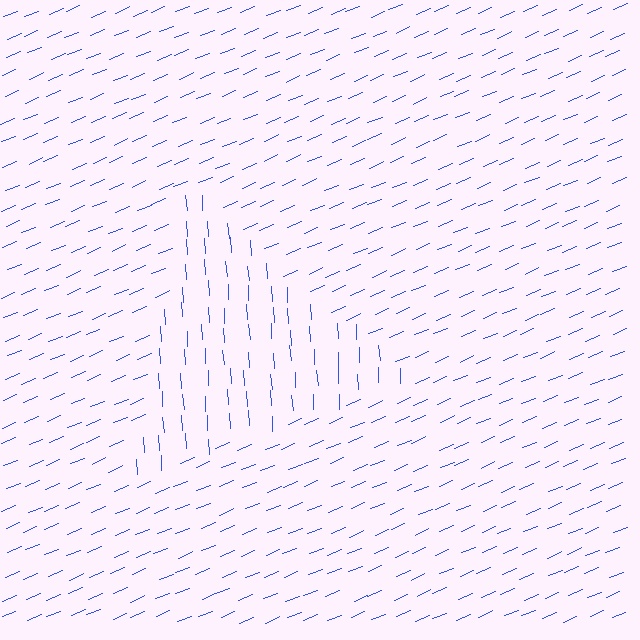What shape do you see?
I see a triangle.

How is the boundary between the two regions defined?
The boundary is defined purely by a change in line orientation (approximately 71 degrees difference). All lines are the same color and thickness.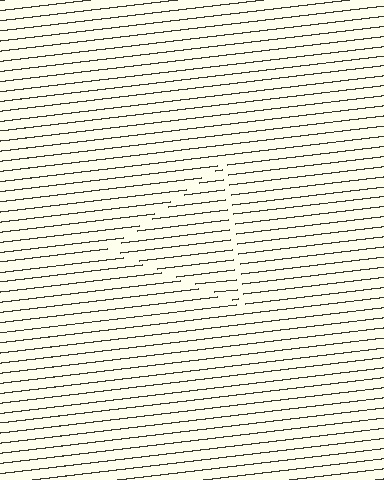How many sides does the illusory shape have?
3 sides — the line-ends trace a triangle.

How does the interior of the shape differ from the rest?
The interior of the shape contains the same grating, shifted by half a period — the contour is defined by the phase discontinuity where line-ends from the inner and outer gratings abut.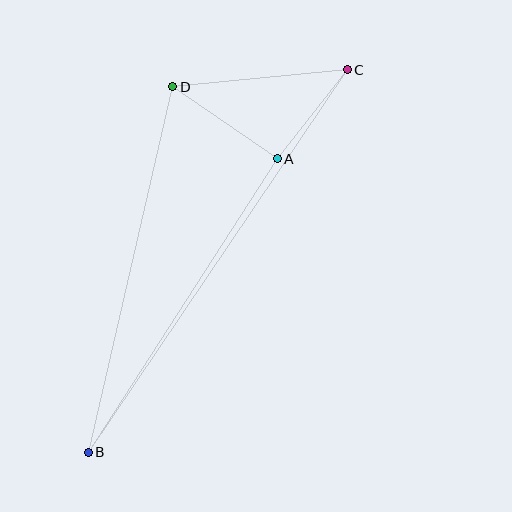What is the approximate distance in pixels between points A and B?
The distance between A and B is approximately 349 pixels.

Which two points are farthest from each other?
Points B and C are farthest from each other.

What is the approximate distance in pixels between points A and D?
The distance between A and D is approximately 127 pixels.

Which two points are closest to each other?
Points A and C are closest to each other.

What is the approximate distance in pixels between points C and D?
The distance between C and D is approximately 175 pixels.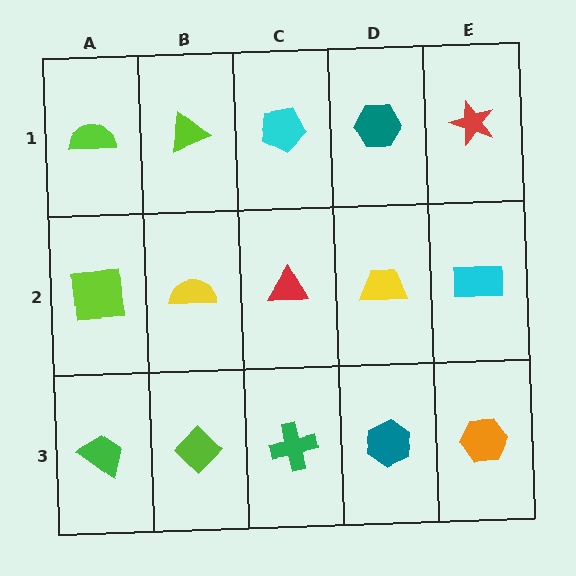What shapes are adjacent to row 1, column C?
A red triangle (row 2, column C), a lime triangle (row 1, column B), a teal hexagon (row 1, column D).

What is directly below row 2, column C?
A green cross.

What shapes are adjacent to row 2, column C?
A cyan pentagon (row 1, column C), a green cross (row 3, column C), a yellow semicircle (row 2, column B), a yellow trapezoid (row 2, column D).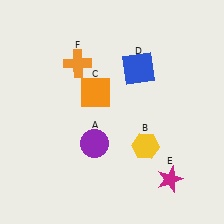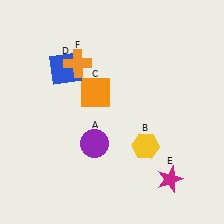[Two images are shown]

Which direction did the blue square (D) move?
The blue square (D) moved left.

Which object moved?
The blue square (D) moved left.